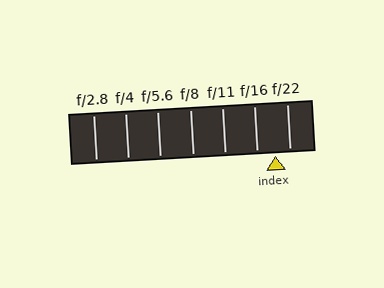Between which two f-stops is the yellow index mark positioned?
The index mark is between f/16 and f/22.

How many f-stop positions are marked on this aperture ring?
There are 7 f-stop positions marked.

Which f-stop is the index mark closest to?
The index mark is closest to f/22.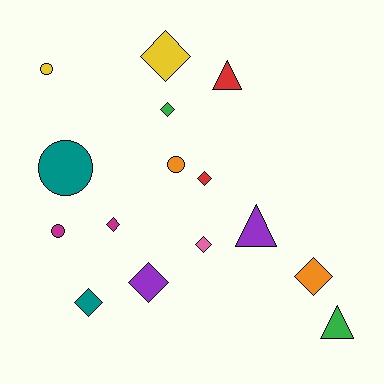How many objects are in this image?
There are 15 objects.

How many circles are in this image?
There are 4 circles.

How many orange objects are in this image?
There are 2 orange objects.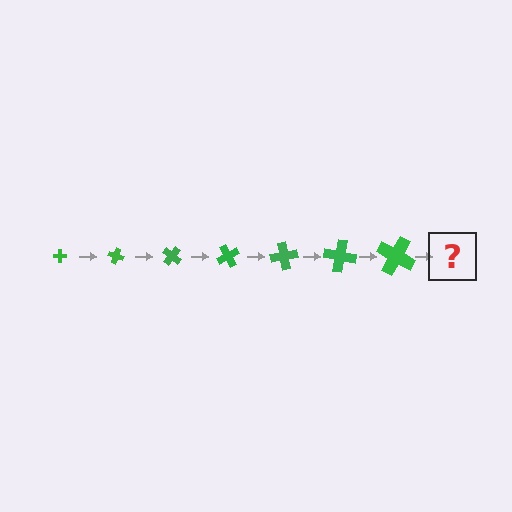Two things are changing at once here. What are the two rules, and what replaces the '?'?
The two rules are that the cross grows larger each step and it rotates 20 degrees each step. The '?' should be a cross, larger than the previous one and rotated 140 degrees from the start.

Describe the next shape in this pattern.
It should be a cross, larger than the previous one and rotated 140 degrees from the start.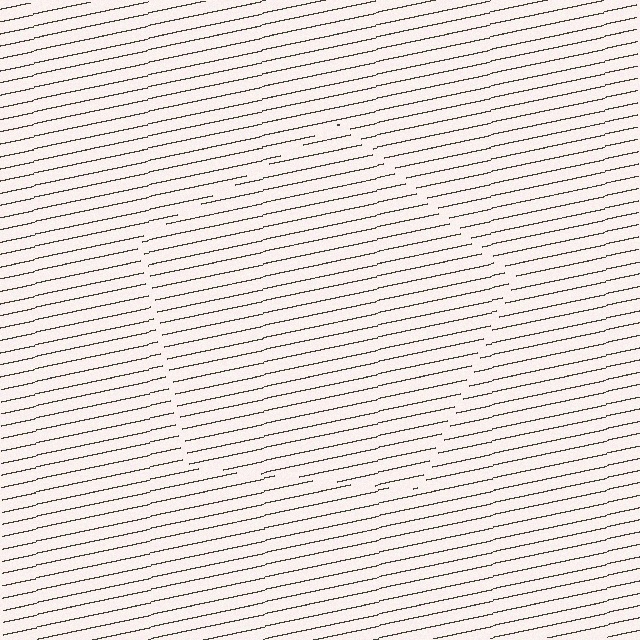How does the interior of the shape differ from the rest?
The interior of the shape contains the same grating, shifted by half a period — the contour is defined by the phase discontinuity where line-ends from the inner and outer gratings abut.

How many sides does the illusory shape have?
5 sides — the line-ends trace a pentagon.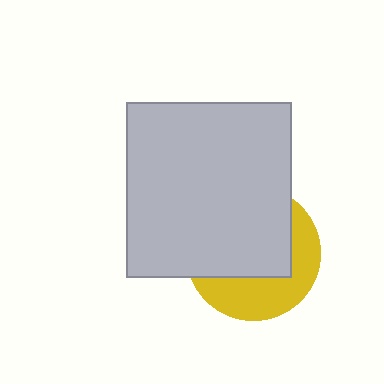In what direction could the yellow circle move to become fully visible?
The yellow circle could move toward the lower-right. That would shift it out from behind the light gray rectangle entirely.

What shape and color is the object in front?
The object in front is a light gray rectangle.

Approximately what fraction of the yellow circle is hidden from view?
Roughly 59% of the yellow circle is hidden behind the light gray rectangle.